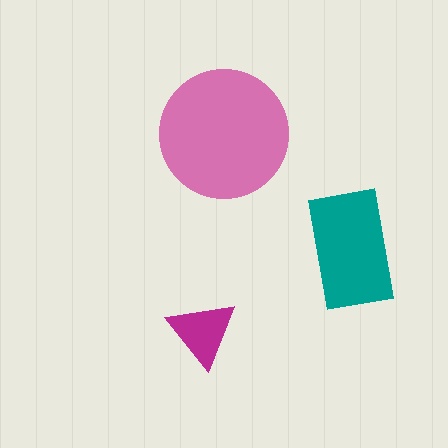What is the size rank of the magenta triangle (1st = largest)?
3rd.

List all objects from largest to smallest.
The pink circle, the teal rectangle, the magenta triangle.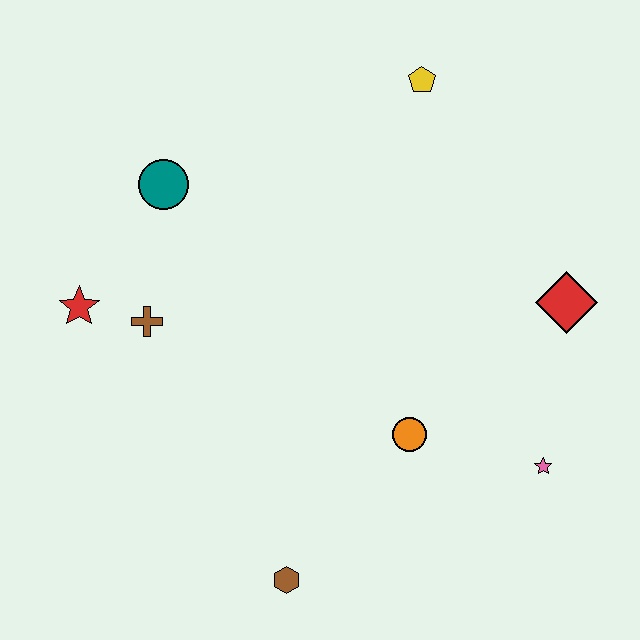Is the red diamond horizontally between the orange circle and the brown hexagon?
No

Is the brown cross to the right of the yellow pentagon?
No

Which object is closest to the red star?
The brown cross is closest to the red star.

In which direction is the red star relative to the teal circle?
The red star is below the teal circle.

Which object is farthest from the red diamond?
The red star is farthest from the red diamond.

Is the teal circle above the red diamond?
Yes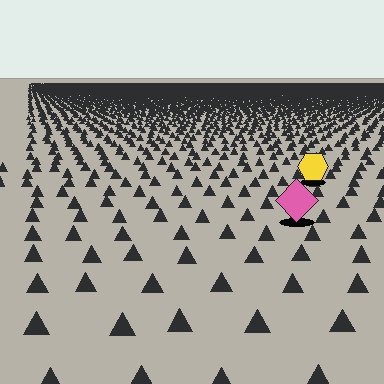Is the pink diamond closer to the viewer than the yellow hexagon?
Yes. The pink diamond is closer — you can tell from the texture gradient: the ground texture is coarser near it.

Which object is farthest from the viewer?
The yellow hexagon is farthest from the viewer. It appears smaller and the ground texture around it is denser.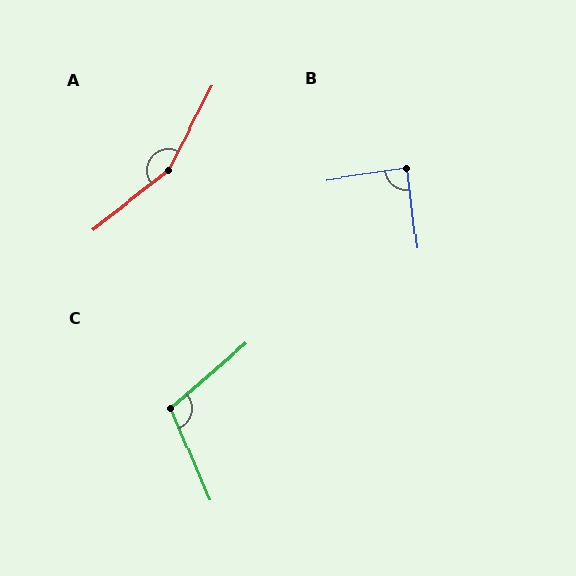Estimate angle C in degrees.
Approximately 108 degrees.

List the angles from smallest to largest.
B (89°), C (108°), A (156°).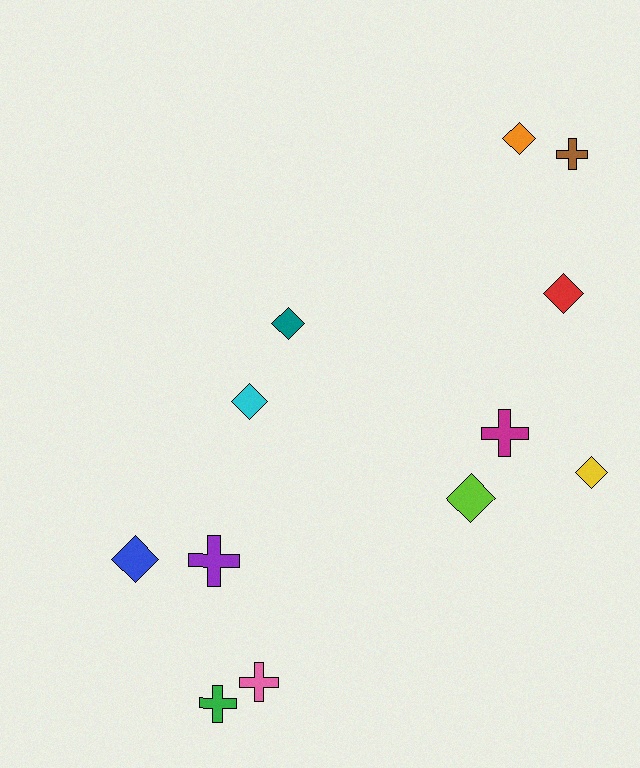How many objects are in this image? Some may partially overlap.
There are 12 objects.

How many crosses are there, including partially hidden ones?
There are 5 crosses.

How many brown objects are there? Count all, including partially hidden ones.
There is 1 brown object.